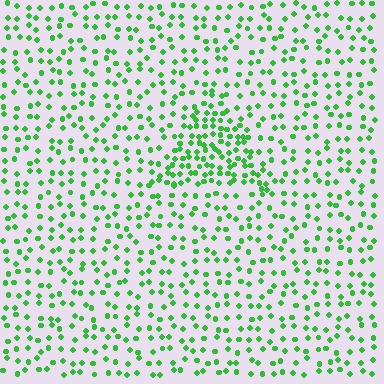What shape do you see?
I see a triangle.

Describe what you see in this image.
The image contains small green elements arranged at two different densities. A triangle-shaped region is visible where the elements are more densely packed than the surrounding area.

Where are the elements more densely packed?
The elements are more densely packed inside the triangle boundary.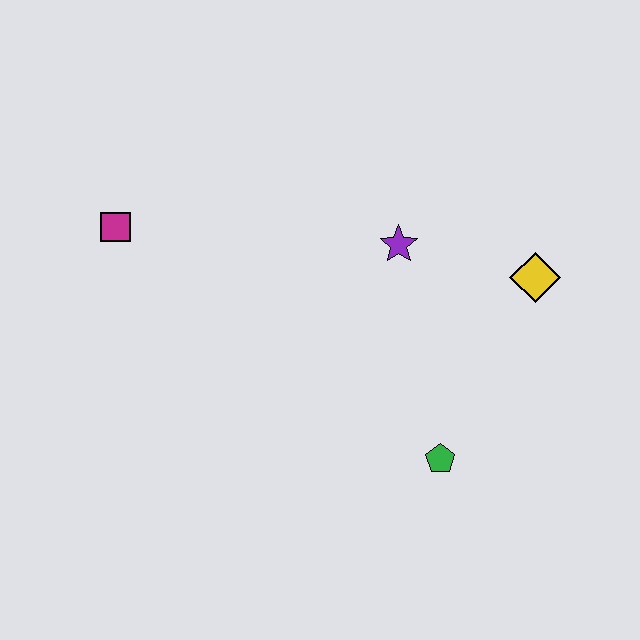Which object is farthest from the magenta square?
The yellow diamond is farthest from the magenta square.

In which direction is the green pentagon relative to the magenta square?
The green pentagon is to the right of the magenta square.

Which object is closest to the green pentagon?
The yellow diamond is closest to the green pentagon.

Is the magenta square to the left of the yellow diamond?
Yes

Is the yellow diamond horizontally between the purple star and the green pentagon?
No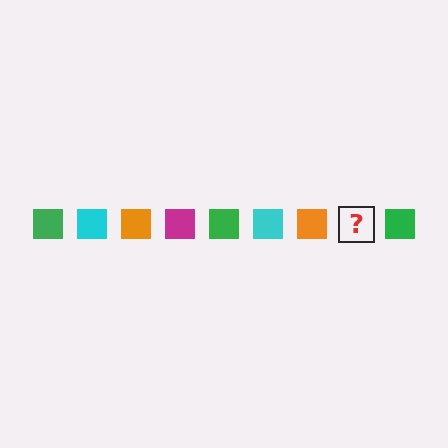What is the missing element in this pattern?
The missing element is a magenta square.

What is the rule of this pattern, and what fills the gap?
The rule is that the pattern cycles through green, cyan, orange, magenta squares. The gap should be filled with a magenta square.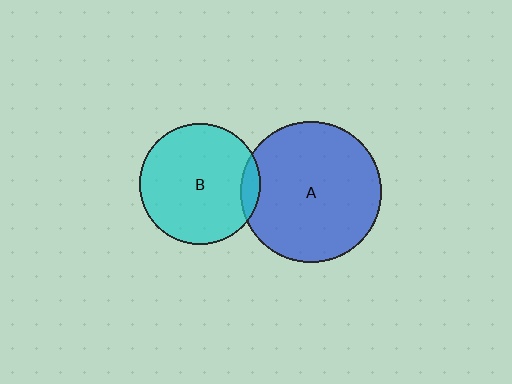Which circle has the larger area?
Circle A (blue).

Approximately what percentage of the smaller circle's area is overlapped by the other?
Approximately 10%.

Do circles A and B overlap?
Yes.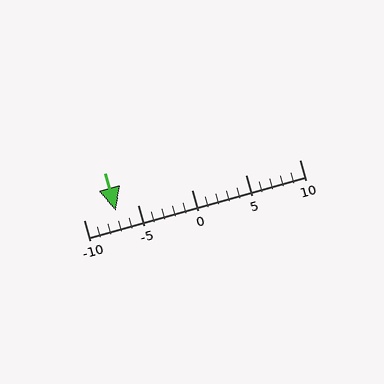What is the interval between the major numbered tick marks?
The major tick marks are spaced 5 units apart.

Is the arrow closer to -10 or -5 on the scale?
The arrow is closer to -5.